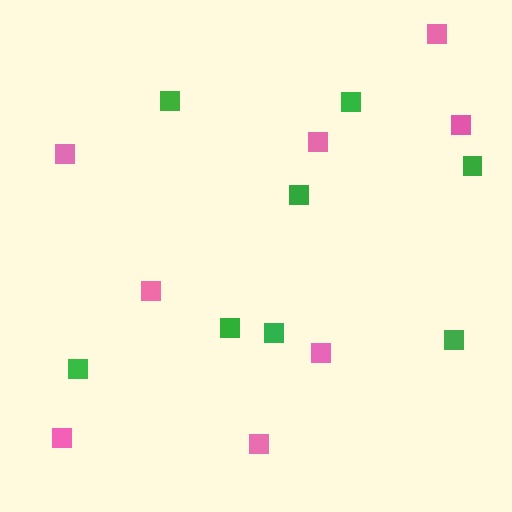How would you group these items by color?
There are 2 groups: one group of green squares (8) and one group of pink squares (8).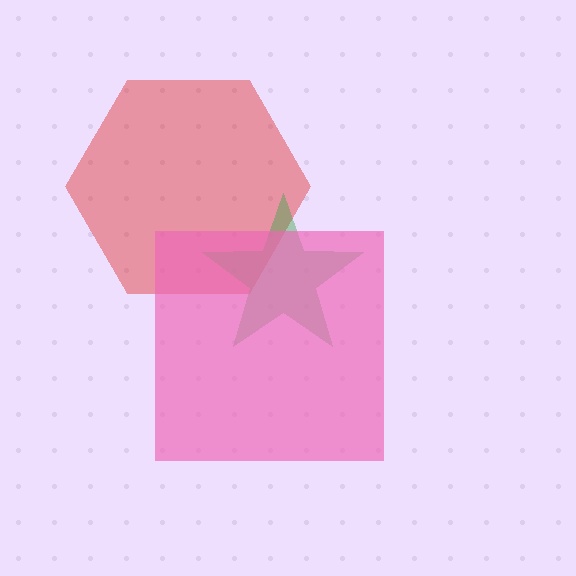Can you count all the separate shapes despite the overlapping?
Yes, there are 3 separate shapes.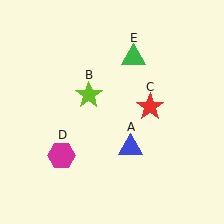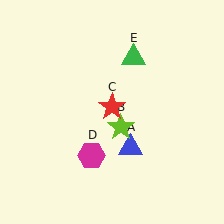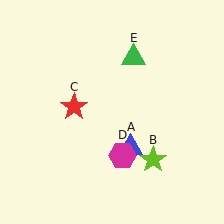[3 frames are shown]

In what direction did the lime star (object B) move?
The lime star (object B) moved down and to the right.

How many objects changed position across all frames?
3 objects changed position: lime star (object B), red star (object C), magenta hexagon (object D).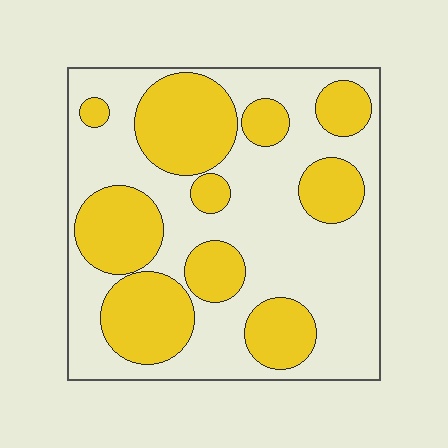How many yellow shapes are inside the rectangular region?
10.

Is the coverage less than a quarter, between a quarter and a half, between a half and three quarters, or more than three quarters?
Between a quarter and a half.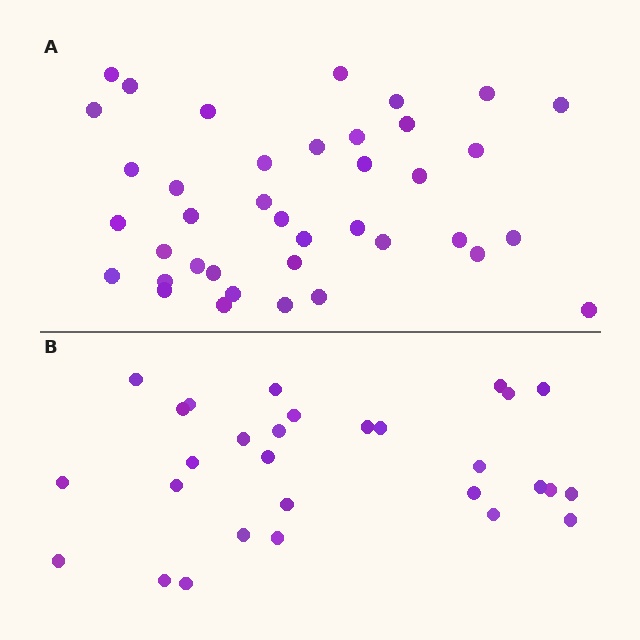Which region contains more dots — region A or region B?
Region A (the top region) has more dots.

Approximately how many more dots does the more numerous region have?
Region A has roughly 10 or so more dots than region B.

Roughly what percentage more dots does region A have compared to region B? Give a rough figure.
About 35% more.